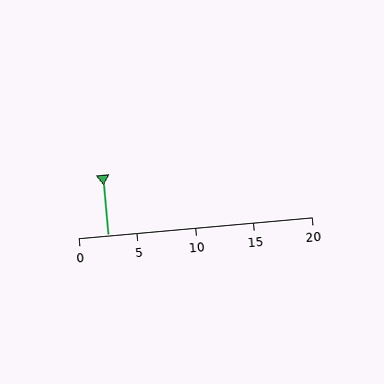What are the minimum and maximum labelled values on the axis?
The axis runs from 0 to 20.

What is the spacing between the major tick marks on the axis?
The major ticks are spaced 5 apart.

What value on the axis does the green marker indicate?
The marker indicates approximately 2.5.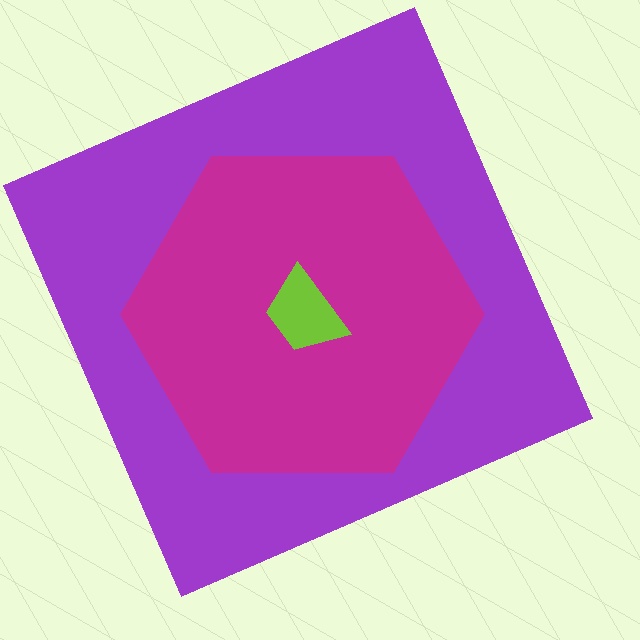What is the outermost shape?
The purple square.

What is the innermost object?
The lime trapezoid.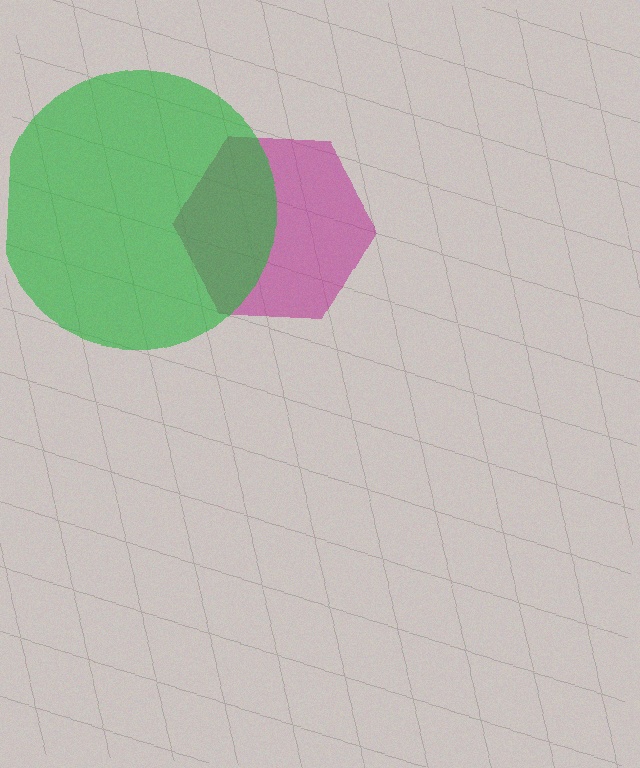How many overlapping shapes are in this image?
There are 2 overlapping shapes in the image.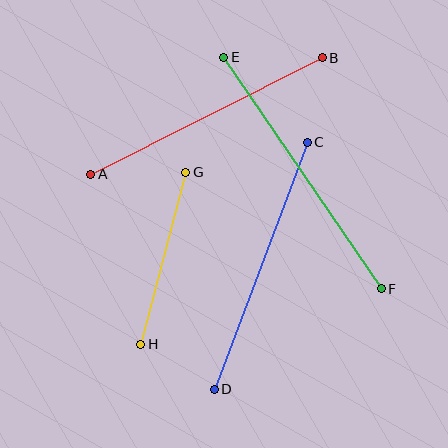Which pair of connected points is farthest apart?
Points E and F are farthest apart.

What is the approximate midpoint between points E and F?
The midpoint is at approximately (303, 173) pixels.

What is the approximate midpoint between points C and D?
The midpoint is at approximately (261, 266) pixels.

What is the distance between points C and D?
The distance is approximately 264 pixels.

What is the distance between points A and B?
The distance is approximately 259 pixels.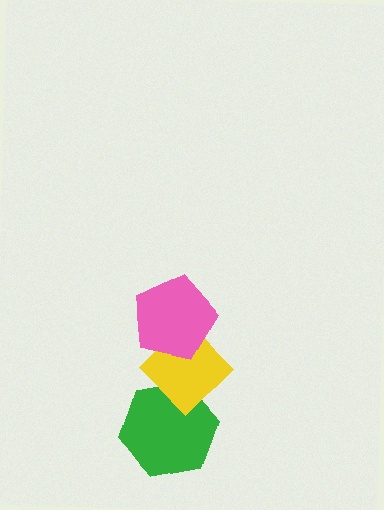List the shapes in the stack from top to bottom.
From top to bottom: the pink pentagon, the yellow diamond, the green hexagon.